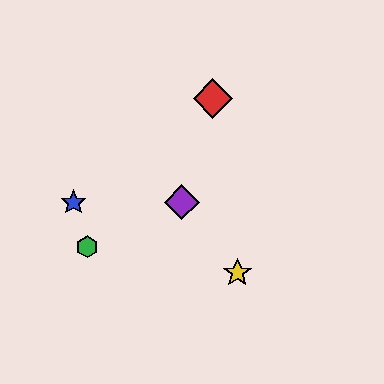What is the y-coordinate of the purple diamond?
The purple diamond is at y≈202.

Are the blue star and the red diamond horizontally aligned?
No, the blue star is at y≈202 and the red diamond is at y≈99.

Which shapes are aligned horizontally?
The blue star, the purple diamond are aligned horizontally.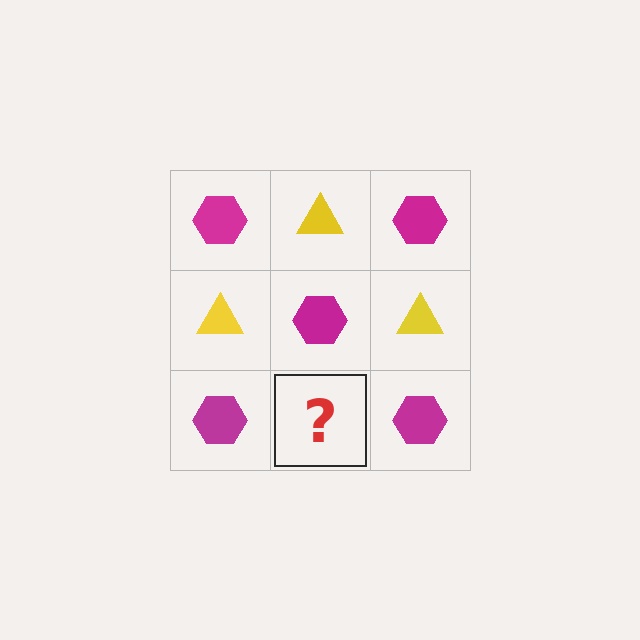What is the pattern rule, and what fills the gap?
The rule is that it alternates magenta hexagon and yellow triangle in a checkerboard pattern. The gap should be filled with a yellow triangle.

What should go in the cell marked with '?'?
The missing cell should contain a yellow triangle.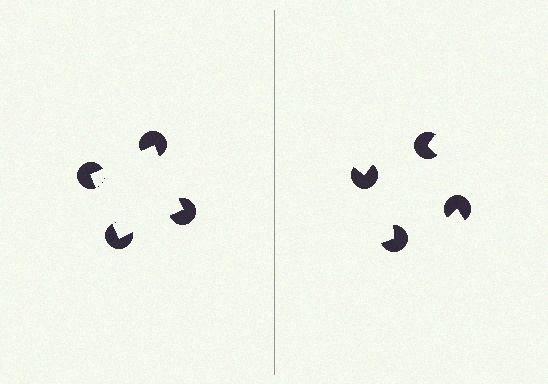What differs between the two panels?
The pac-man discs are positioned identically on both sides; only the wedge orientations differ. On the left they align to a square; on the right they are misaligned.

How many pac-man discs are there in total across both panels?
8 — 4 on each side.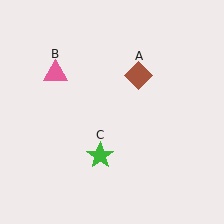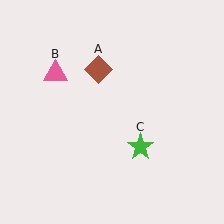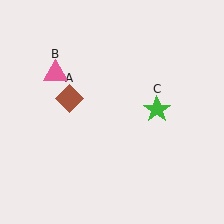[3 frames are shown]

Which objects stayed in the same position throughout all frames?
Pink triangle (object B) remained stationary.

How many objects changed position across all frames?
2 objects changed position: brown diamond (object A), green star (object C).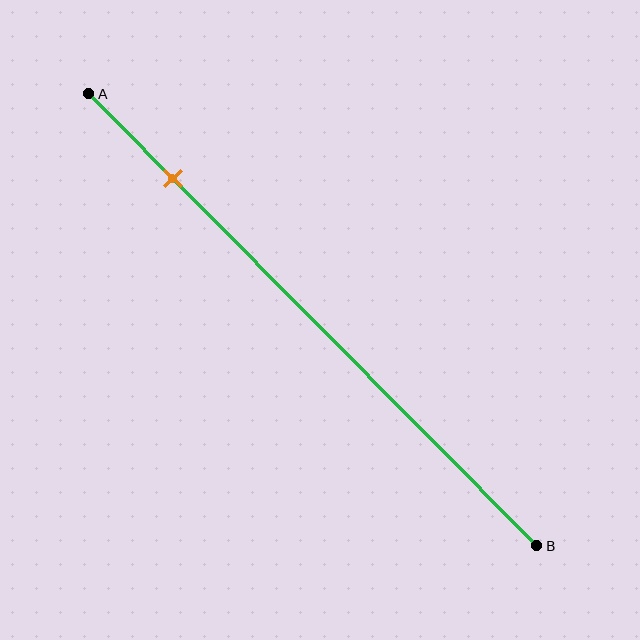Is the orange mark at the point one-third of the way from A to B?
No, the mark is at about 20% from A, not at the 33% one-third point.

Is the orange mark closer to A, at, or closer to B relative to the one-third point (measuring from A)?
The orange mark is closer to point A than the one-third point of segment AB.